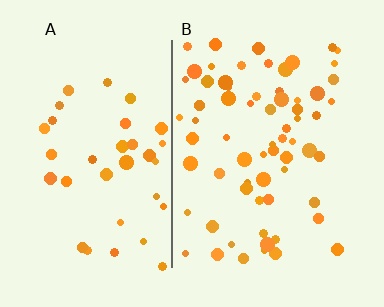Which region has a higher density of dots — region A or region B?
B (the right).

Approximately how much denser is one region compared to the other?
Approximately 1.9× — region B over region A.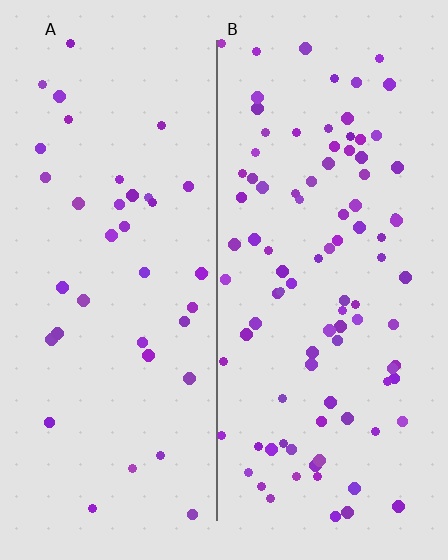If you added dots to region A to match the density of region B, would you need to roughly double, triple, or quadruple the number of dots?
Approximately triple.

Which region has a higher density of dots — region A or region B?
B (the right).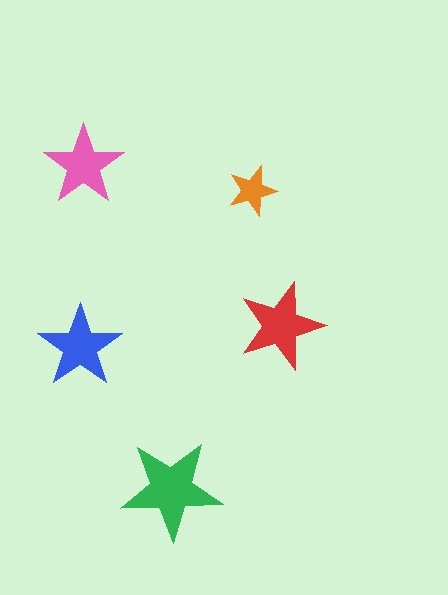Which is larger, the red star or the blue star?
The red one.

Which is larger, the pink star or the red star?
The red one.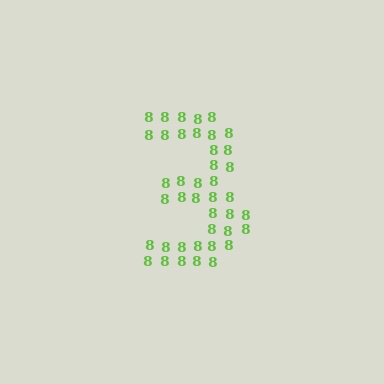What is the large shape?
The large shape is the digit 3.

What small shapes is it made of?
It is made of small digit 8's.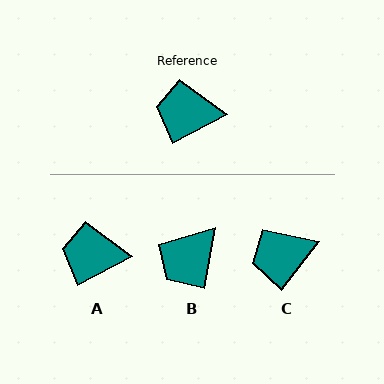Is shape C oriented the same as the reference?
No, it is off by about 24 degrees.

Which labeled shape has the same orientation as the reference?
A.